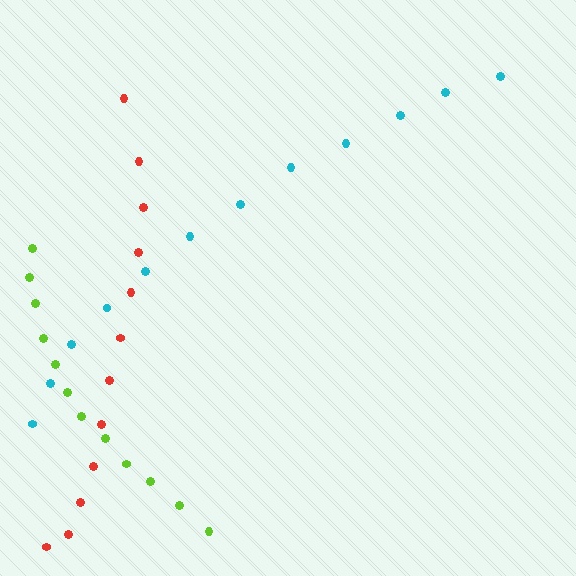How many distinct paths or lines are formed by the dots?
There are 3 distinct paths.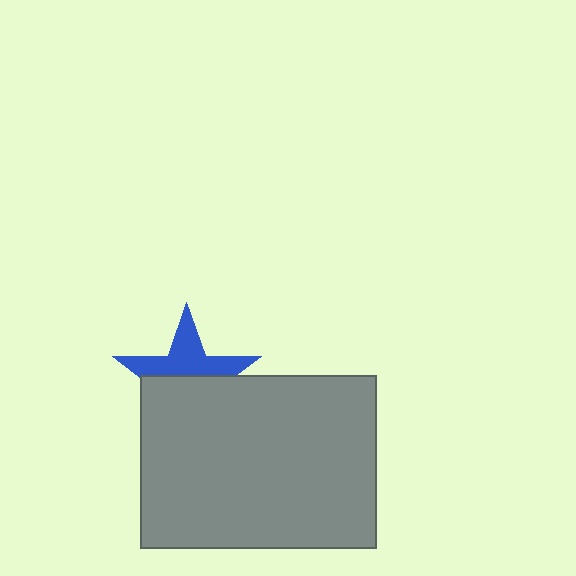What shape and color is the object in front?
The object in front is a gray rectangle.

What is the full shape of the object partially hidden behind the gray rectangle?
The partially hidden object is a blue star.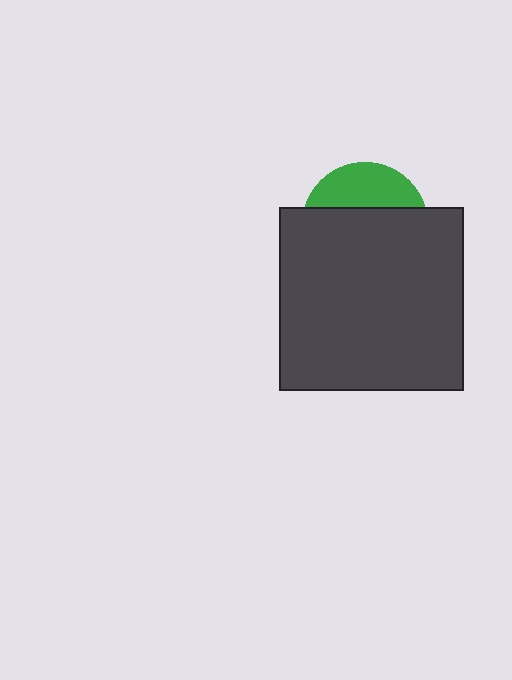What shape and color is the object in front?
The object in front is a dark gray square.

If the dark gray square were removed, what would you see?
You would see the complete green circle.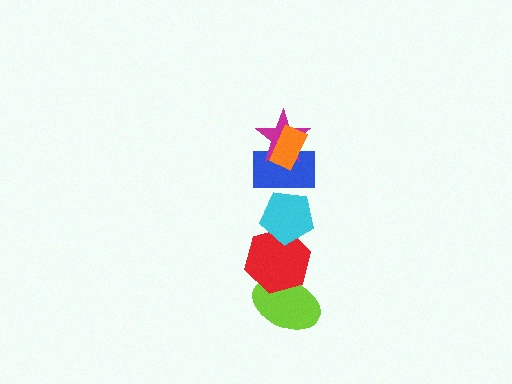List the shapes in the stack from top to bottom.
From top to bottom: the orange rectangle, the magenta star, the blue rectangle, the cyan pentagon, the red hexagon, the lime ellipse.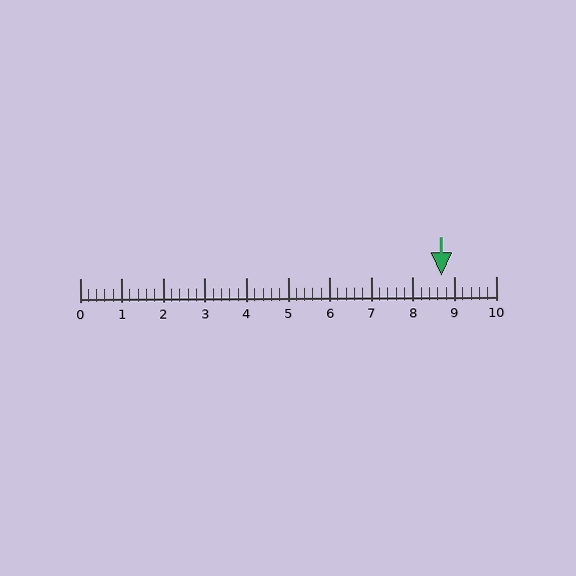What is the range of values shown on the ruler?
The ruler shows values from 0 to 10.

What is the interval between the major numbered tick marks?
The major tick marks are spaced 1 units apart.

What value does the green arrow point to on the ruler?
The green arrow points to approximately 8.7.